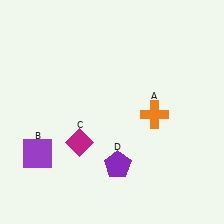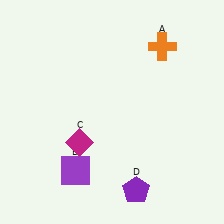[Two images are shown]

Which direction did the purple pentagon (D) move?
The purple pentagon (D) moved down.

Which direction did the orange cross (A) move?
The orange cross (A) moved up.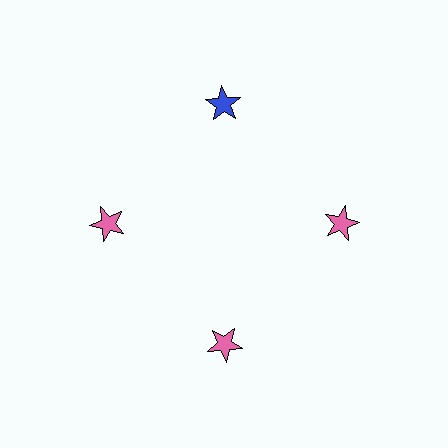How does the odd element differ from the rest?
It has a different color: blue instead of pink.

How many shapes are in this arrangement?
There are 4 shapes arranged in a ring pattern.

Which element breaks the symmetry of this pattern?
The blue star at roughly the 12 o'clock position breaks the symmetry. All other shapes are pink stars.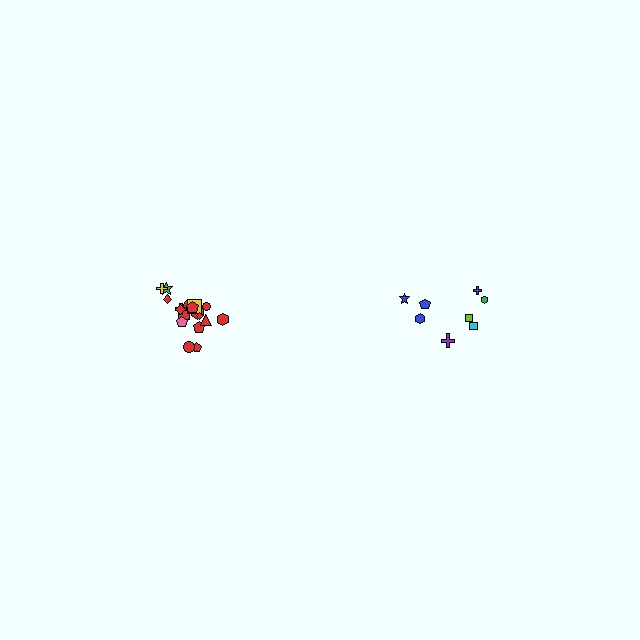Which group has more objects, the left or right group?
The left group.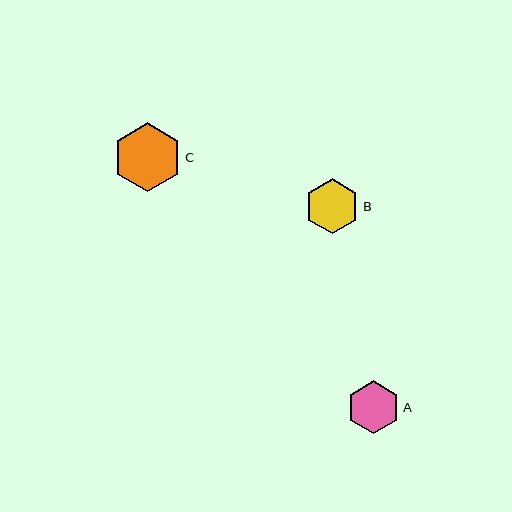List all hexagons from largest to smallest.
From largest to smallest: C, B, A.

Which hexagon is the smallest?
Hexagon A is the smallest with a size of approximately 53 pixels.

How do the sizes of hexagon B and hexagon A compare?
Hexagon B and hexagon A are approximately the same size.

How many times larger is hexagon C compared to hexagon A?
Hexagon C is approximately 1.3 times the size of hexagon A.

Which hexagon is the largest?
Hexagon C is the largest with a size of approximately 69 pixels.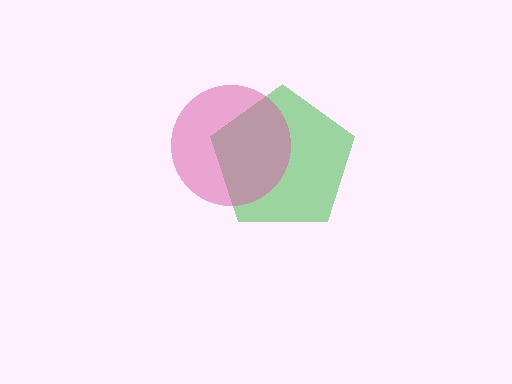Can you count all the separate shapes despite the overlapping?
Yes, there are 2 separate shapes.